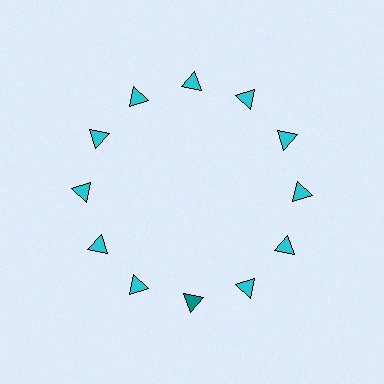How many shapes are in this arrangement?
There are 12 shapes arranged in a ring pattern.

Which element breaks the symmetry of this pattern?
The teal triangle at roughly the 6 o'clock position breaks the symmetry. All other shapes are cyan triangles.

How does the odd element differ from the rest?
It has a different color: teal instead of cyan.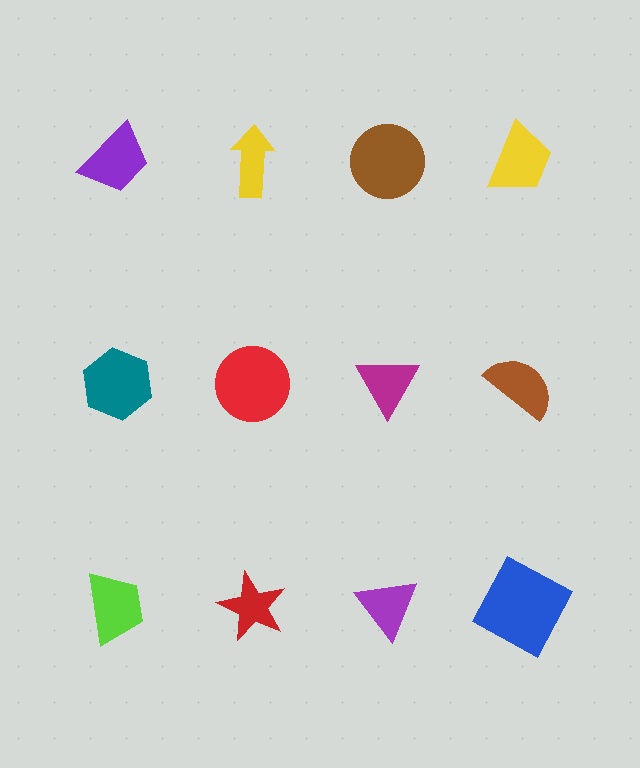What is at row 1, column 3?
A brown circle.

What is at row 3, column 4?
A blue square.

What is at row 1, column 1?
A purple trapezoid.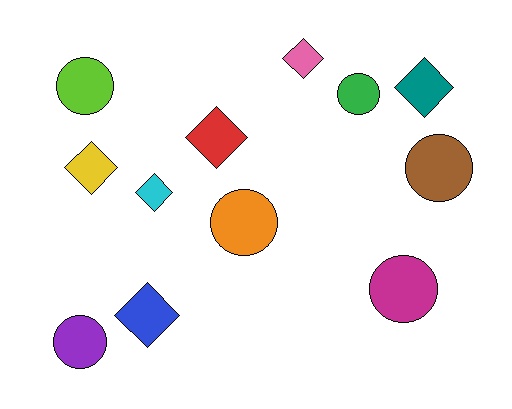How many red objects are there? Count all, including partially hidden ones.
There is 1 red object.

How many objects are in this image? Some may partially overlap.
There are 12 objects.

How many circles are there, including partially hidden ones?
There are 6 circles.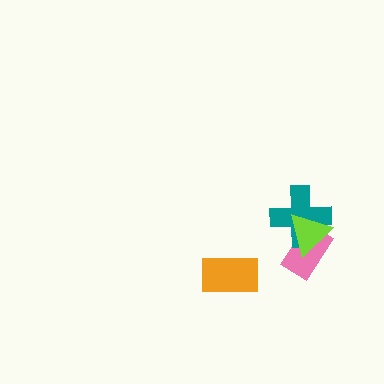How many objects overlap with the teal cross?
2 objects overlap with the teal cross.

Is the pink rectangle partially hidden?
Yes, it is partially covered by another shape.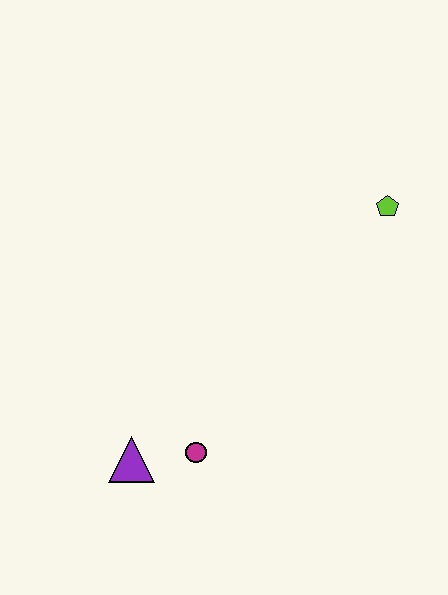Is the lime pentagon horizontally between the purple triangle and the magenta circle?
No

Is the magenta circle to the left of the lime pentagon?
Yes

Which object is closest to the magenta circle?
The purple triangle is closest to the magenta circle.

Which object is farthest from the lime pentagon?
The purple triangle is farthest from the lime pentagon.